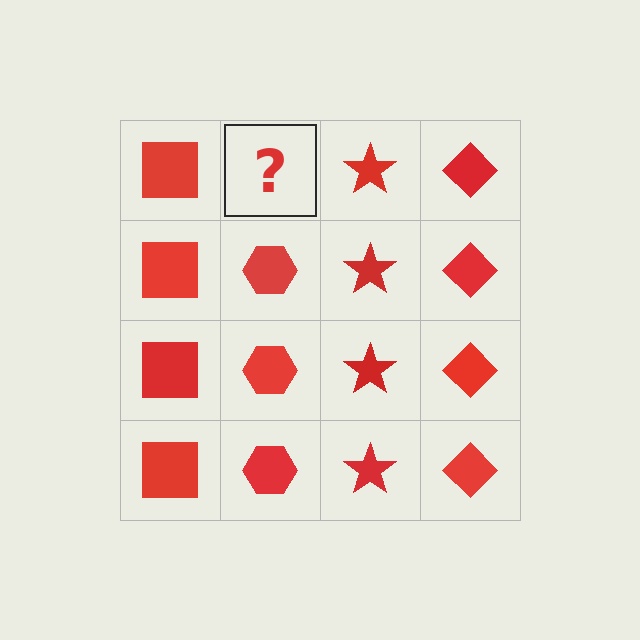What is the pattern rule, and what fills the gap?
The rule is that each column has a consistent shape. The gap should be filled with a red hexagon.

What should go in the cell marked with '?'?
The missing cell should contain a red hexagon.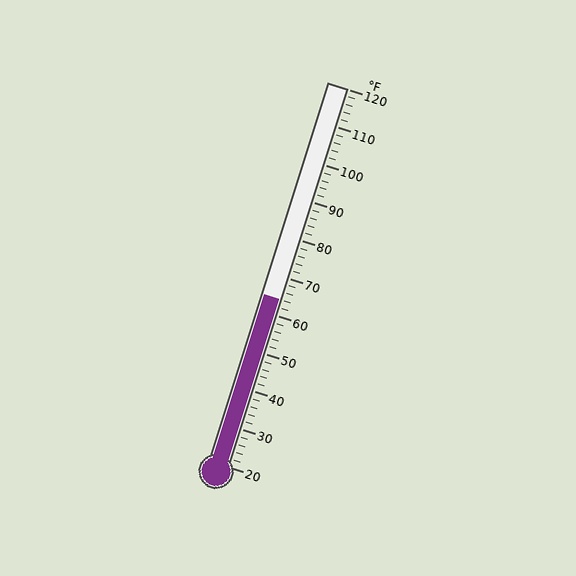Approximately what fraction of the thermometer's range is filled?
The thermometer is filled to approximately 45% of its range.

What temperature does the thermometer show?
The thermometer shows approximately 64°F.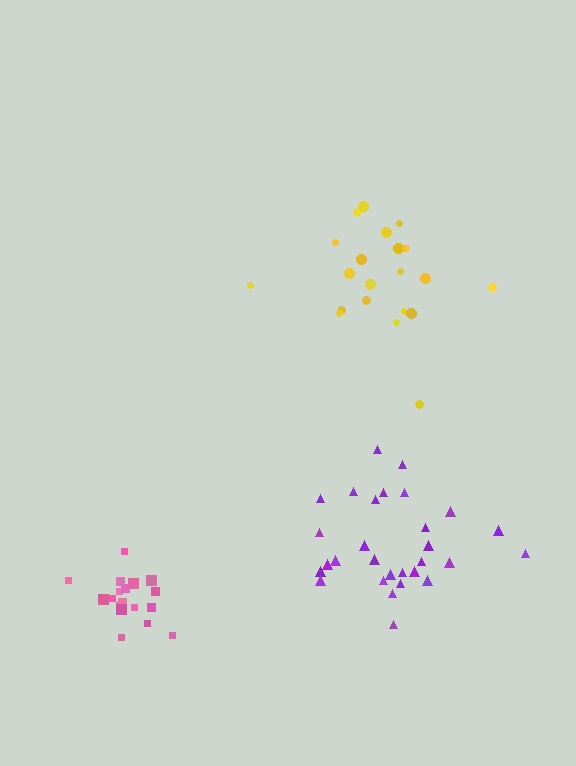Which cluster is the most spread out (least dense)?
Purple.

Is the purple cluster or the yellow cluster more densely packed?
Yellow.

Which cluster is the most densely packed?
Pink.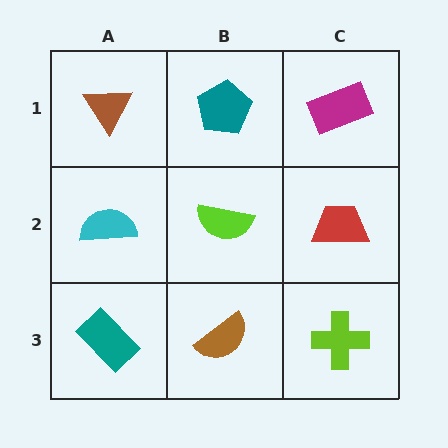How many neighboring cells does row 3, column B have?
3.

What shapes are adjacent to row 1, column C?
A red trapezoid (row 2, column C), a teal pentagon (row 1, column B).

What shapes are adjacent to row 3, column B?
A lime semicircle (row 2, column B), a teal rectangle (row 3, column A), a lime cross (row 3, column C).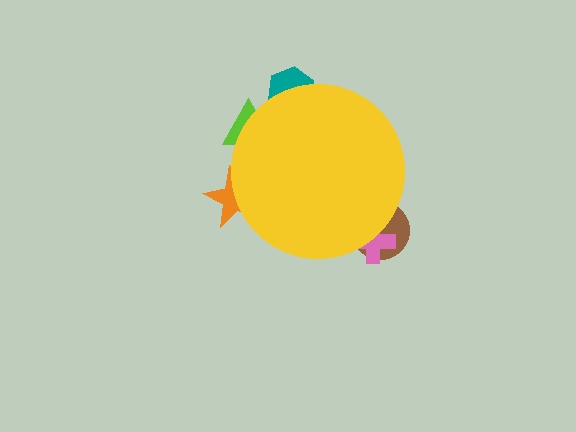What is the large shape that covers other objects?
A yellow circle.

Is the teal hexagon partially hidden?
Yes, the teal hexagon is partially hidden behind the yellow circle.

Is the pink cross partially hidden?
Yes, the pink cross is partially hidden behind the yellow circle.